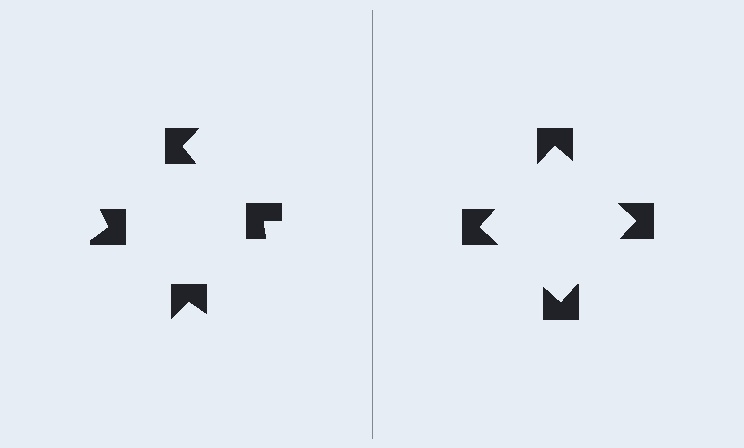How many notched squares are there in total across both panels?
8 — 4 on each side.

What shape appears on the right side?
An illusory square.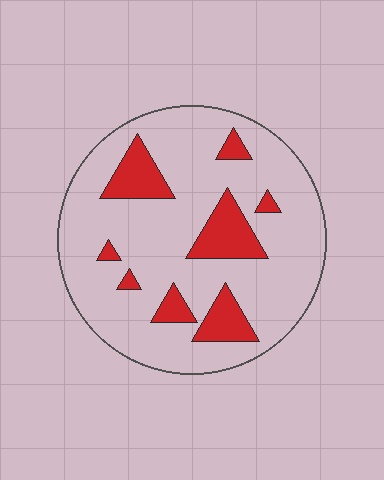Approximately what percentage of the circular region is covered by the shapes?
Approximately 20%.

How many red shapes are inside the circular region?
8.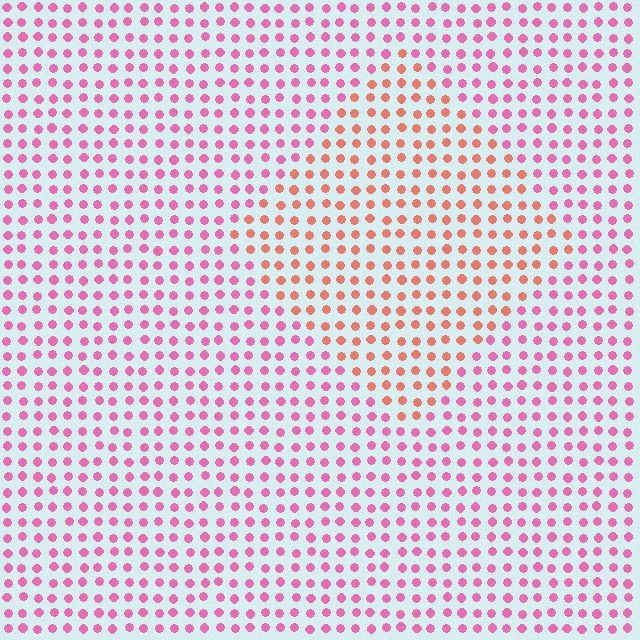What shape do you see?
I see a diamond.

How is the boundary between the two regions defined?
The boundary is defined purely by a slight shift in hue (about 41 degrees). Spacing, size, and orientation are identical on both sides.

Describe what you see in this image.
The image is filled with small pink elements in a uniform arrangement. A diamond-shaped region is visible where the elements are tinted to a slightly different hue, forming a subtle color boundary.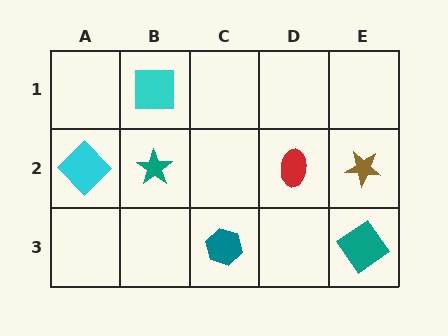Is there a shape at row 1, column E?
No, that cell is empty.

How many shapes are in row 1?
1 shape.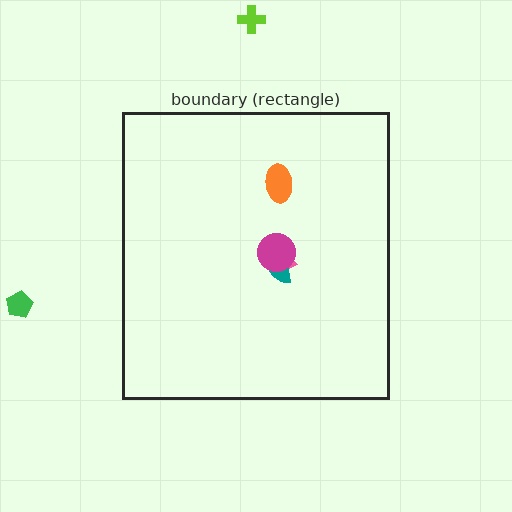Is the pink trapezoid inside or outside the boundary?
Inside.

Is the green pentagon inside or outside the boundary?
Outside.